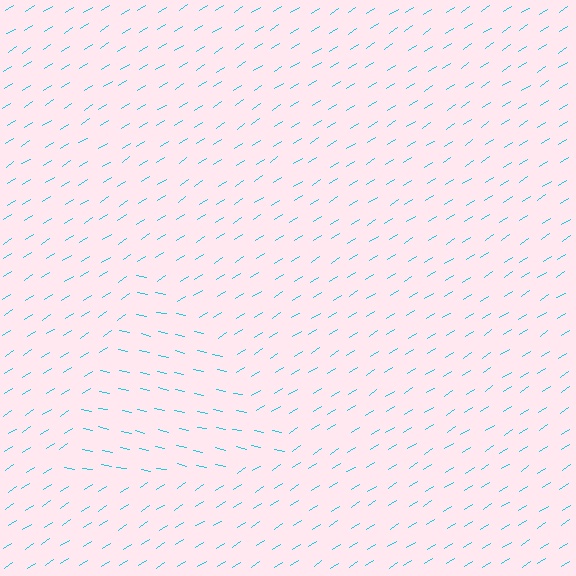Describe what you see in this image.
The image is filled with small cyan line segments. A triangle region in the image has lines oriented differently from the surrounding lines, creating a visible texture boundary.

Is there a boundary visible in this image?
Yes, there is a texture boundary formed by a change in line orientation.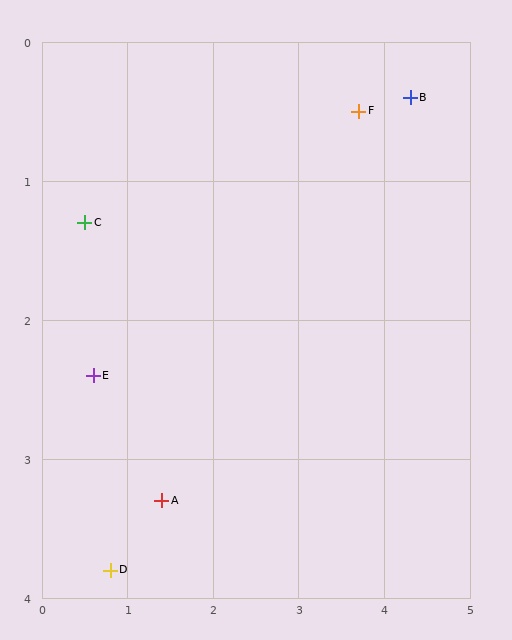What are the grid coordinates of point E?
Point E is at approximately (0.6, 2.4).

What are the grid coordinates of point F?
Point F is at approximately (3.7, 0.5).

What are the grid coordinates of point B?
Point B is at approximately (4.3, 0.4).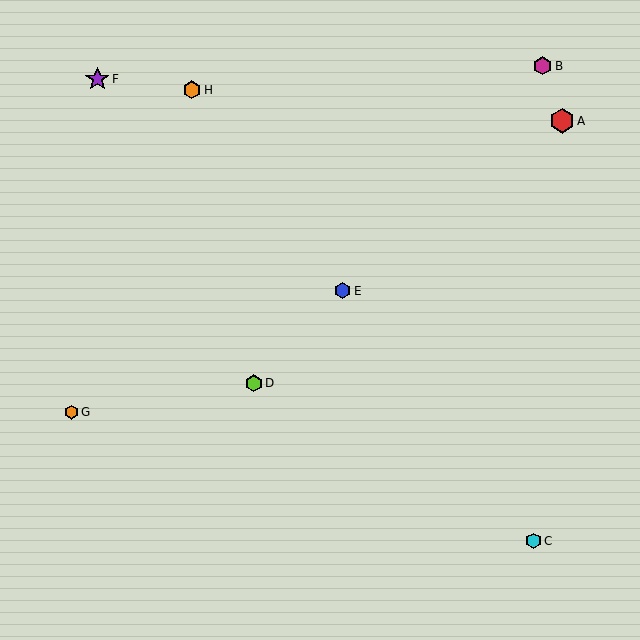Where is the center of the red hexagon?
The center of the red hexagon is at (562, 121).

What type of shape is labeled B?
Shape B is a magenta hexagon.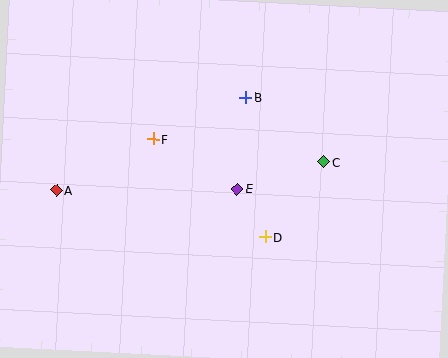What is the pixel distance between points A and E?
The distance between A and E is 181 pixels.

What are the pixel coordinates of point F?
Point F is at (153, 139).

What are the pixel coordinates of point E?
Point E is at (237, 189).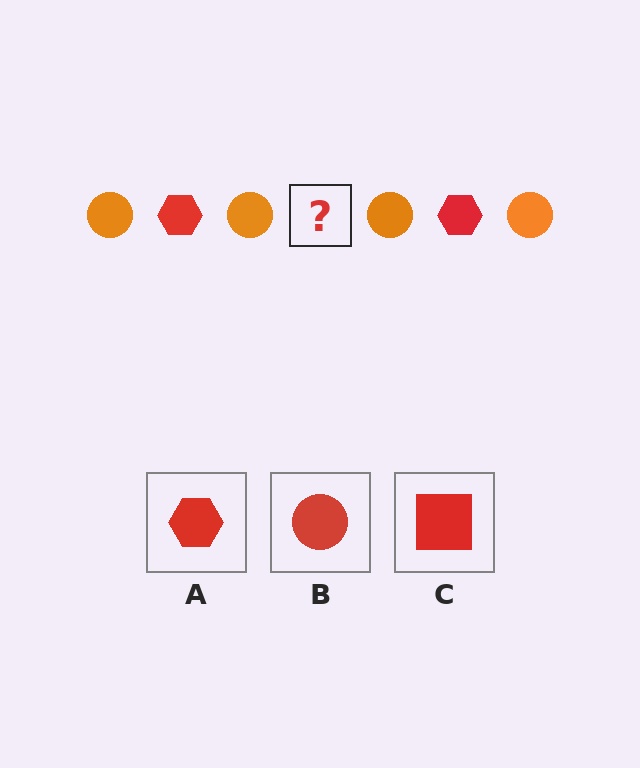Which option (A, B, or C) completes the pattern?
A.